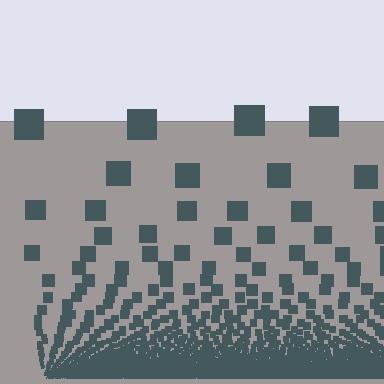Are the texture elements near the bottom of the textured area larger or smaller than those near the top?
Smaller. The gradient is inverted — elements near the bottom are smaller and denser.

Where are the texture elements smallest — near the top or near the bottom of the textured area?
Near the bottom.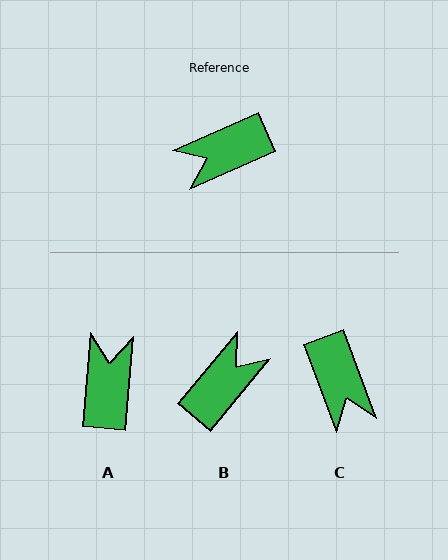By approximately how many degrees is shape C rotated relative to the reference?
Approximately 86 degrees counter-clockwise.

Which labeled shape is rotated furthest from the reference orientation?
B, about 154 degrees away.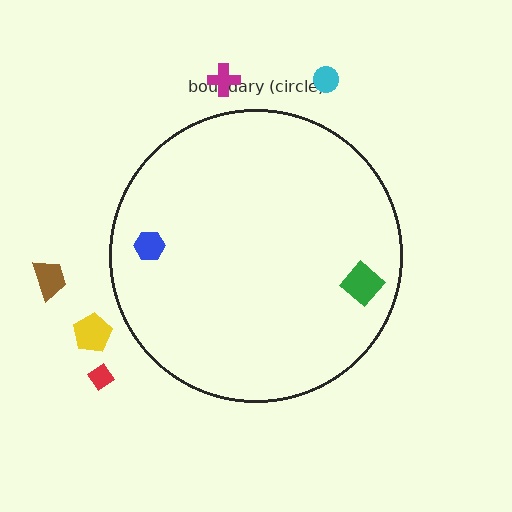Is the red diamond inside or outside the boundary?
Outside.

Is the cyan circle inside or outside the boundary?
Outside.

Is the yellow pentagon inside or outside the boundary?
Outside.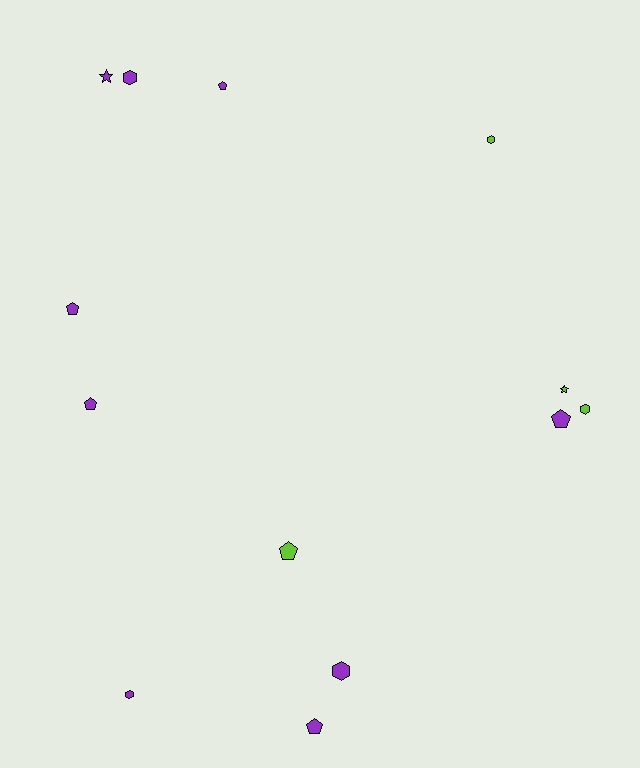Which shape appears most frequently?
Pentagon, with 6 objects.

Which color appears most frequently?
Purple, with 9 objects.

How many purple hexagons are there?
There are 3 purple hexagons.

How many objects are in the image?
There are 13 objects.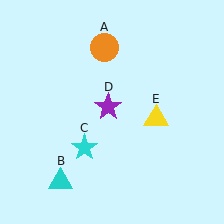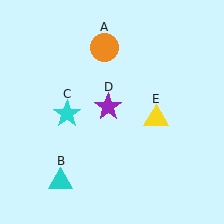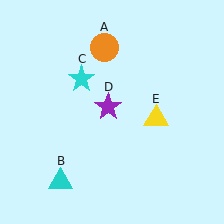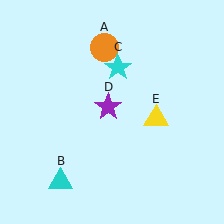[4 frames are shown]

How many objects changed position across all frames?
1 object changed position: cyan star (object C).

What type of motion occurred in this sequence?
The cyan star (object C) rotated clockwise around the center of the scene.